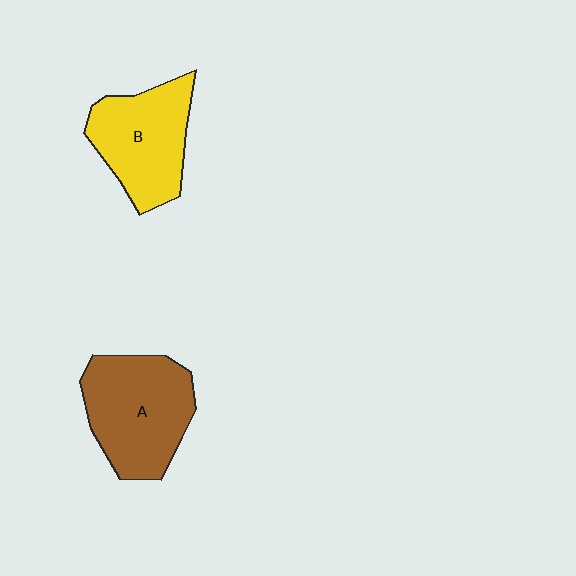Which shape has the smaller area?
Shape B (yellow).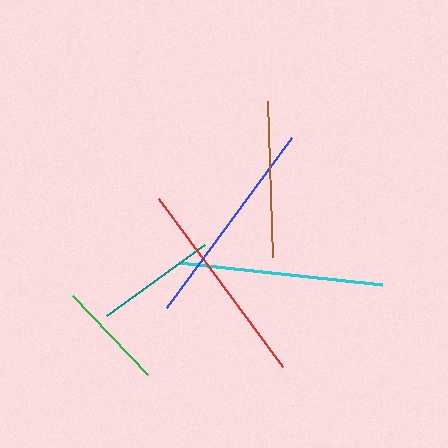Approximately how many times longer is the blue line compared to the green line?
The blue line is approximately 1.9 times the length of the green line.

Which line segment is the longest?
The blue line is the longest at approximately 211 pixels.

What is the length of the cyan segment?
The cyan segment is approximately 205 pixels long.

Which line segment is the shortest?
The green line is the shortest at approximately 109 pixels.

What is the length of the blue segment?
The blue segment is approximately 211 pixels long.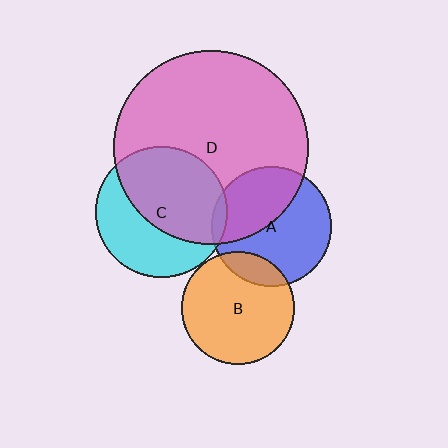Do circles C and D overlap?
Yes.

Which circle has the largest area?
Circle D (pink).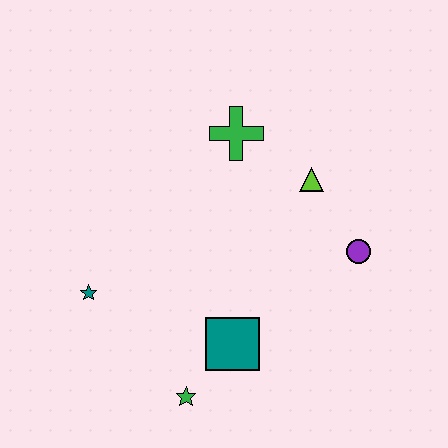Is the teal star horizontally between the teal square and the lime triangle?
No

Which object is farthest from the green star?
The green cross is farthest from the green star.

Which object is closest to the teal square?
The green star is closest to the teal square.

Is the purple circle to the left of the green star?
No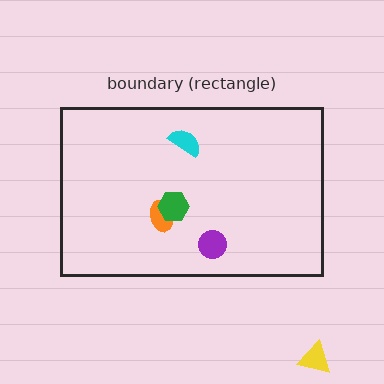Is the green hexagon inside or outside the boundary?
Inside.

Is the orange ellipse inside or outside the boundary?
Inside.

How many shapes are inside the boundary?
4 inside, 1 outside.